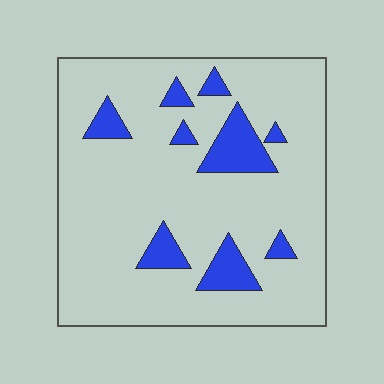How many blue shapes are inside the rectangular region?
9.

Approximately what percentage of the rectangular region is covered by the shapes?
Approximately 15%.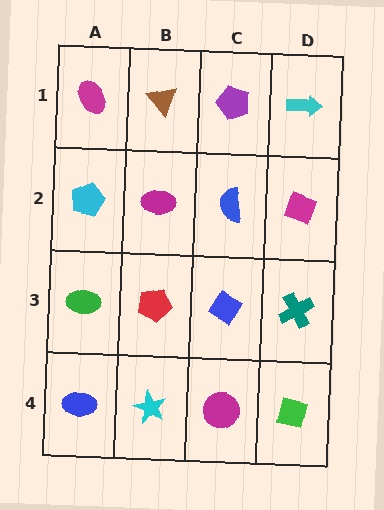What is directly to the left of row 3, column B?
A green ellipse.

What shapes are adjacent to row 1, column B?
A magenta ellipse (row 2, column B), a magenta ellipse (row 1, column A), a purple pentagon (row 1, column C).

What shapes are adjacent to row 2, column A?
A magenta ellipse (row 1, column A), a green ellipse (row 3, column A), a magenta ellipse (row 2, column B).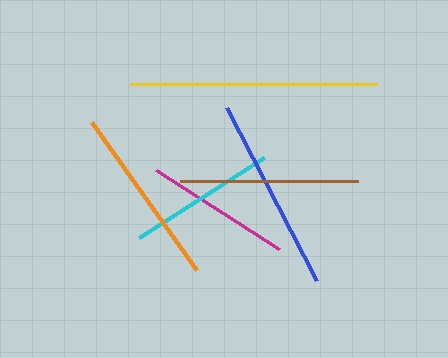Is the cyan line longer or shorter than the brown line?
The brown line is longer than the cyan line.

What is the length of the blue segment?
The blue segment is approximately 195 pixels long.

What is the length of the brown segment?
The brown segment is approximately 178 pixels long.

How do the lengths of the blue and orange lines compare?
The blue and orange lines are approximately the same length.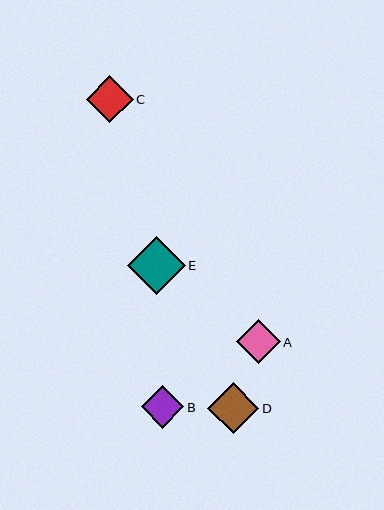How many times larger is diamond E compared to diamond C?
Diamond E is approximately 1.2 times the size of diamond C.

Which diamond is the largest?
Diamond E is the largest with a size of approximately 58 pixels.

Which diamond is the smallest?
Diamond B is the smallest with a size of approximately 43 pixels.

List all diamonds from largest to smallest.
From largest to smallest: E, D, C, A, B.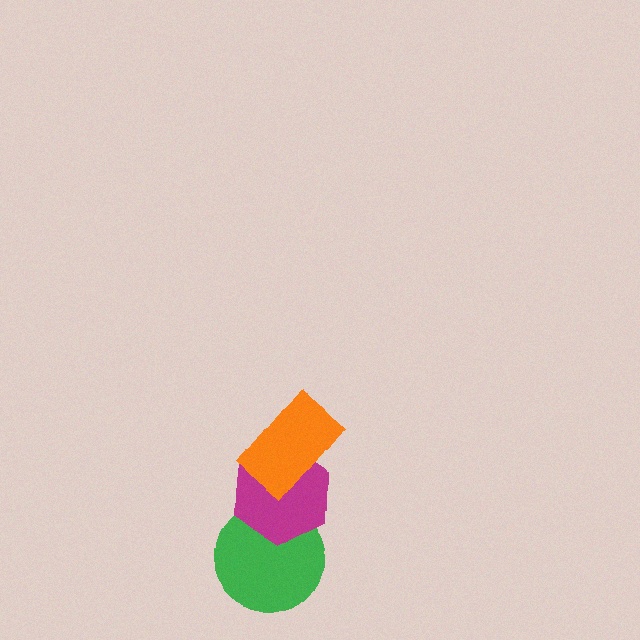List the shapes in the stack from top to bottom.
From top to bottom: the orange rectangle, the magenta hexagon, the green circle.